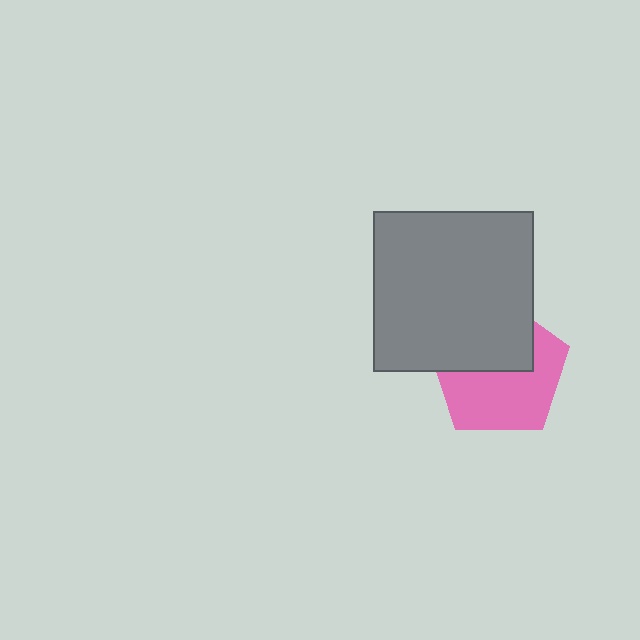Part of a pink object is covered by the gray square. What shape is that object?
It is a pentagon.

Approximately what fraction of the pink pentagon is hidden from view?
Roughly 43% of the pink pentagon is hidden behind the gray square.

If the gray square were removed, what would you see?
You would see the complete pink pentagon.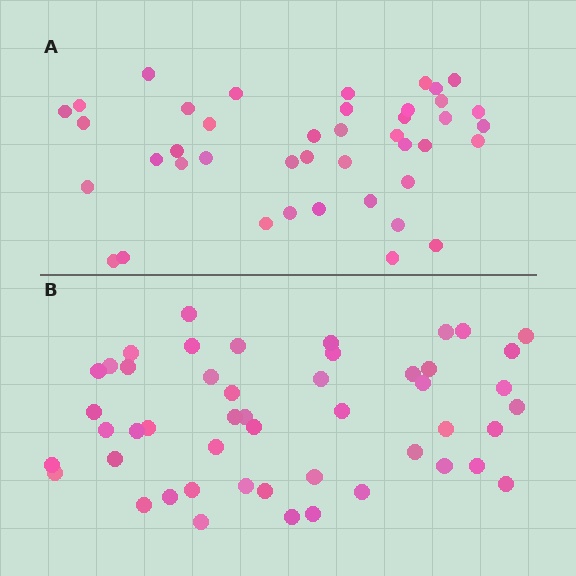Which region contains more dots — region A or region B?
Region B (the bottom region) has more dots.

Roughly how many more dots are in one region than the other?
Region B has roughly 8 or so more dots than region A.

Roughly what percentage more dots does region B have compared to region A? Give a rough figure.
About 15% more.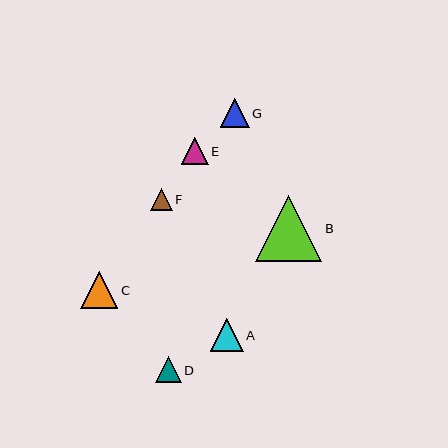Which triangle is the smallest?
Triangle F is the smallest with a size of approximately 21 pixels.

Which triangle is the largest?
Triangle B is the largest with a size of approximately 66 pixels.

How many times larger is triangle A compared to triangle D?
Triangle A is approximately 1.3 times the size of triangle D.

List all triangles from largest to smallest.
From largest to smallest: B, C, A, G, E, D, F.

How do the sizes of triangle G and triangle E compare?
Triangle G and triangle E are approximately the same size.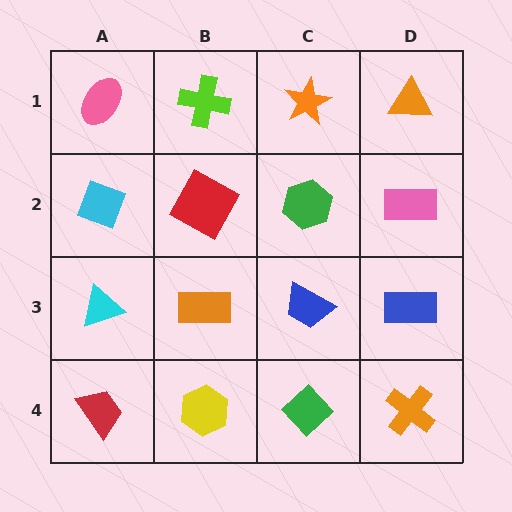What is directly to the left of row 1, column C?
A lime cross.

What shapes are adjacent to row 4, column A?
A cyan triangle (row 3, column A), a yellow hexagon (row 4, column B).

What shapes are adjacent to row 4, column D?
A blue rectangle (row 3, column D), a green diamond (row 4, column C).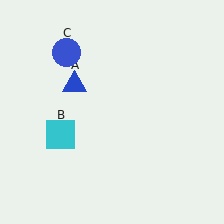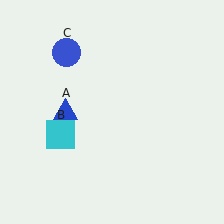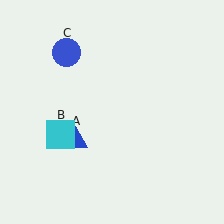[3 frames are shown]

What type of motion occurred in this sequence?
The blue triangle (object A) rotated counterclockwise around the center of the scene.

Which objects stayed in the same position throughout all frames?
Cyan square (object B) and blue circle (object C) remained stationary.